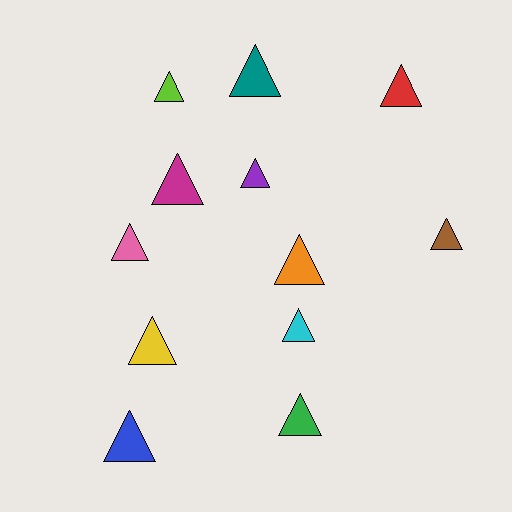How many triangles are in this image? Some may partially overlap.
There are 12 triangles.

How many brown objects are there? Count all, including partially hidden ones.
There is 1 brown object.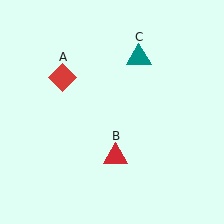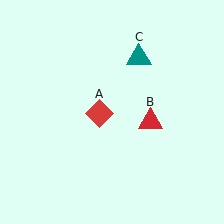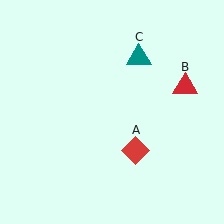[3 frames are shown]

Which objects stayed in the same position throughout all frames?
Teal triangle (object C) remained stationary.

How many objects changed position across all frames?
2 objects changed position: red diamond (object A), red triangle (object B).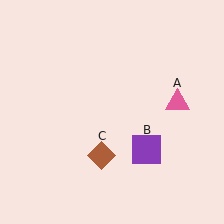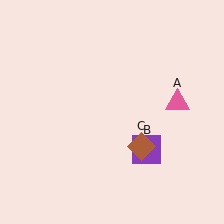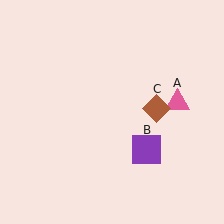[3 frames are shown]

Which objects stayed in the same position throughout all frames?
Pink triangle (object A) and purple square (object B) remained stationary.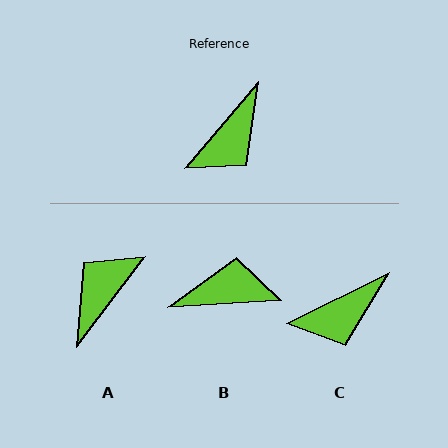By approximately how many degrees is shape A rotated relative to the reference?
Approximately 177 degrees clockwise.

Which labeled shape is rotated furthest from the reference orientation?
A, about 177 degrees away.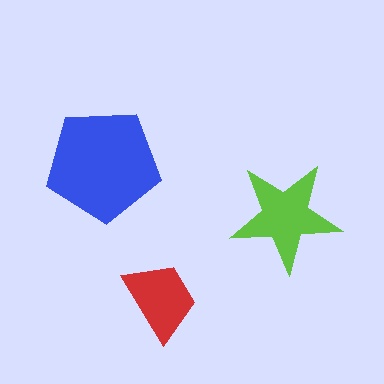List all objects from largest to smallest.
The blue pentagon, the lime star, the red trapezoid.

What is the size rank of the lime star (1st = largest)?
2nd.